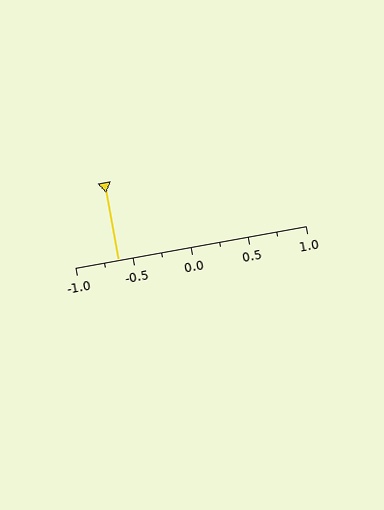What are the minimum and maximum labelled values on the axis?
The axis runs from -1.0 to 1.0.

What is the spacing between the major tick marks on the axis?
The major ticks are spaced 0.5 apart.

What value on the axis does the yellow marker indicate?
The marker indicates approximately -0.62.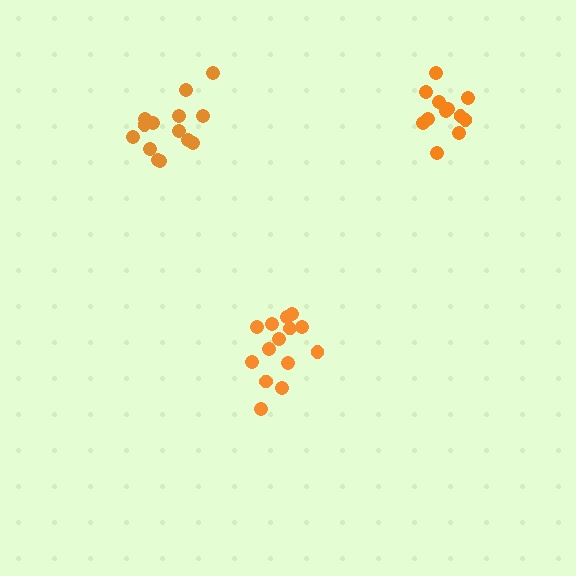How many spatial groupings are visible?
There are 3 spatial groupings.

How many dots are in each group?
Group 1: 14 dots, Group 2: 12 dots, Group 3: 14 dots (40 total).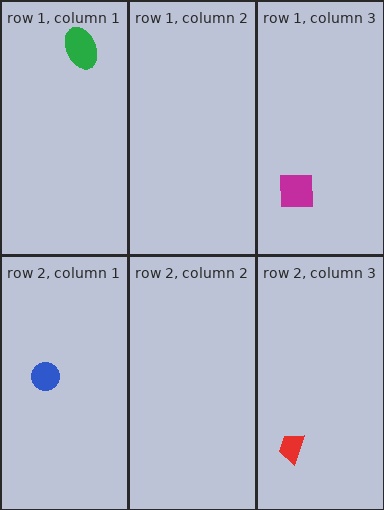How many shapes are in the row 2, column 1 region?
1.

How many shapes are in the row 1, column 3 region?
1.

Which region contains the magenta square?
The row 1, column 3 region.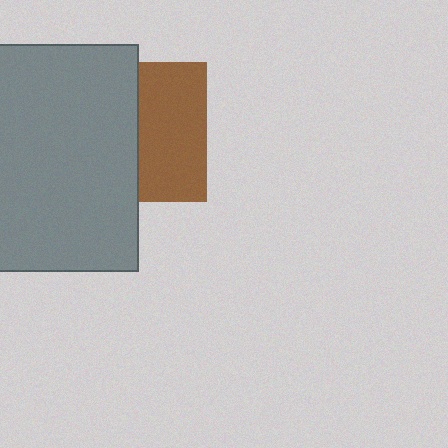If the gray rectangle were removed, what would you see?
You would see the complete brown square.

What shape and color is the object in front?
The object in front is a gray rectangle.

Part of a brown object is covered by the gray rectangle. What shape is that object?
It is a square.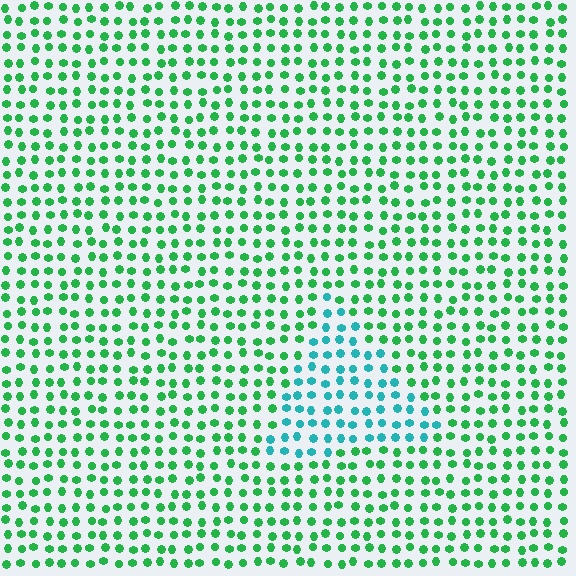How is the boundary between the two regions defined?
The boundary is defined purely by a slight shift in hue (about 45 degrees). Spacing, size, and orientation are identical on both sides.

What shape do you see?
I see a triangle.